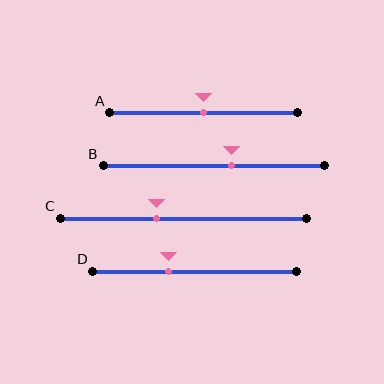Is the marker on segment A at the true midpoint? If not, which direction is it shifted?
Yes, the marker on segment A is at the true midpoint.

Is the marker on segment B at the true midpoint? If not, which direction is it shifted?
No, the marker on segment B is shifted to the right by about 8% of the segment length.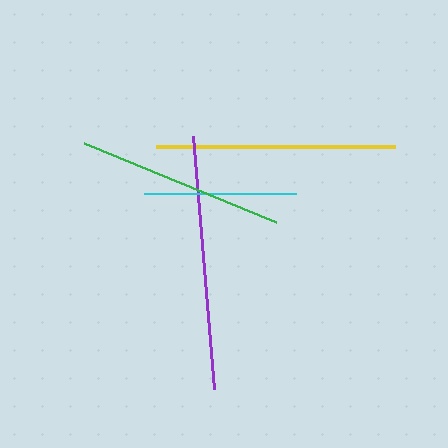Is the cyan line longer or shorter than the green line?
The green line is longer than the cyan line.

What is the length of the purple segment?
The purple segment is approximately 254 pixels long.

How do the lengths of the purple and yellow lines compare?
The purple and yellow lines are approximately the same length.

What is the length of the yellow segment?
The yellow segment is approximately 239 pixels long.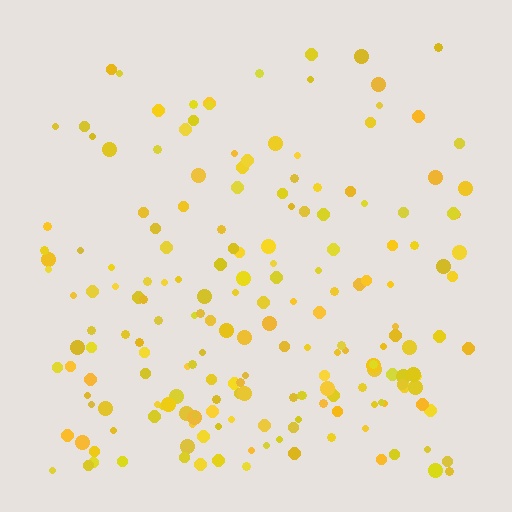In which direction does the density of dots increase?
From top to bottom, with the bottom side densest.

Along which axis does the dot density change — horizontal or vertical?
Vertical.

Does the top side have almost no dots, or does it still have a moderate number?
Still a moderate number, just noticeably fewer than the bottom.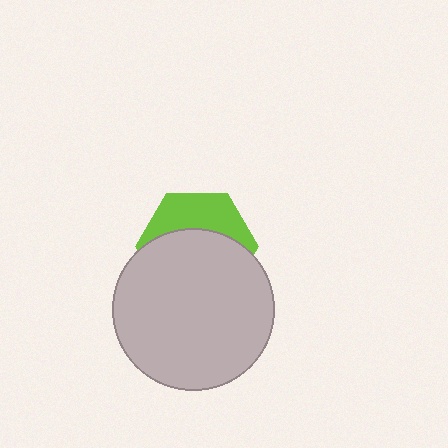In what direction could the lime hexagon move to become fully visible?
The lime hexagon could move up. That would shift it out from behind the light gray circle entirely.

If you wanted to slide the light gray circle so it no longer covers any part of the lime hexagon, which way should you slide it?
Slide it down — that is the most direct way to separate the two shapes.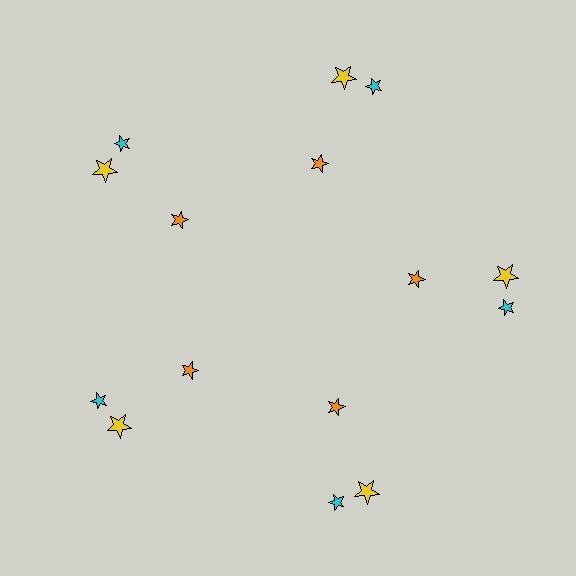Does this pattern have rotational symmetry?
Yes, this pattern has 5-fold rotational symmetry. It looks the same after rotating 72 degrees around the center.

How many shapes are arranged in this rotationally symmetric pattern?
There are 15 shapes, arranged in 5 groups of 3.